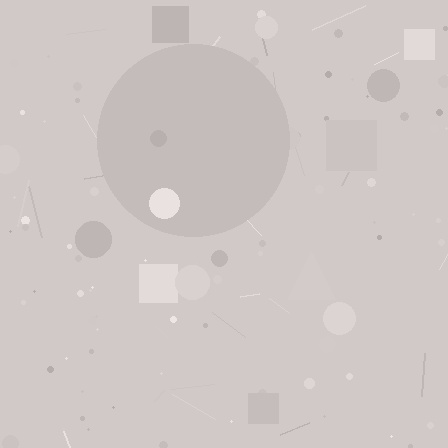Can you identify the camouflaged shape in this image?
The camouflaged shape is a circle.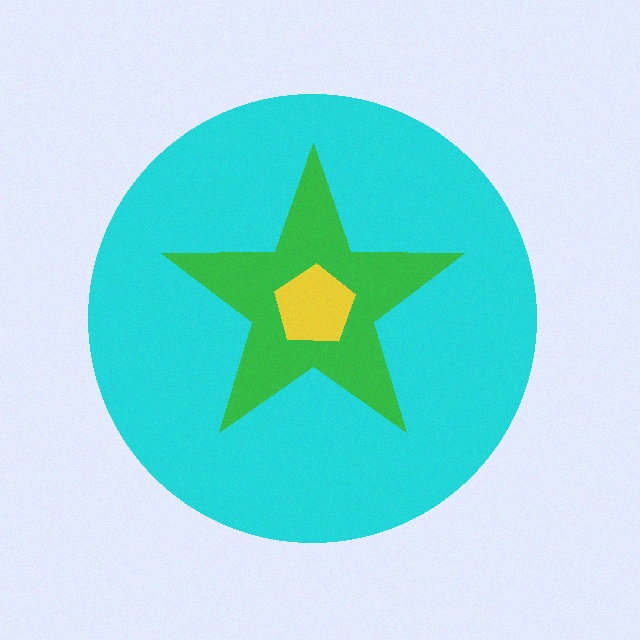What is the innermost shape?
The yellow pentagon.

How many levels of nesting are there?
3.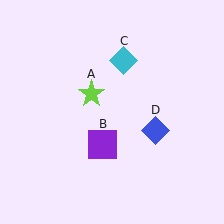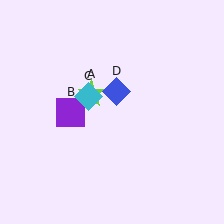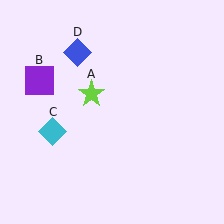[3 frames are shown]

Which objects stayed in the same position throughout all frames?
Lime star (object A) remained stationary.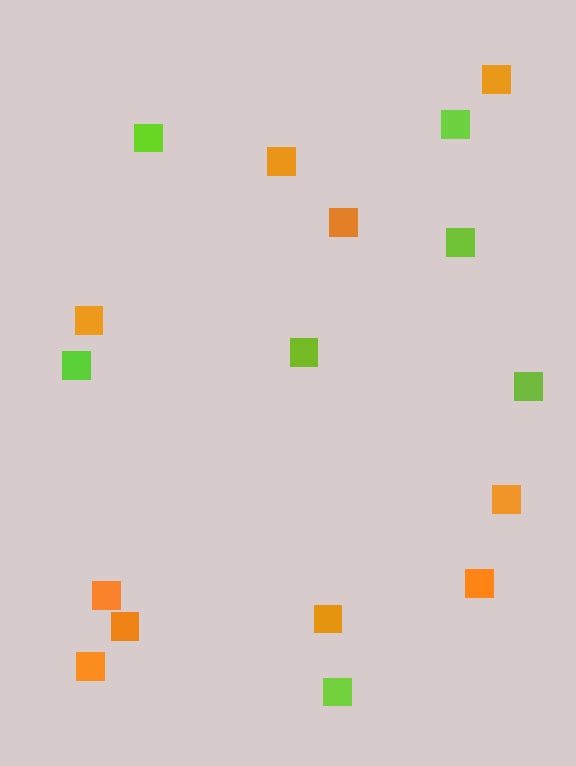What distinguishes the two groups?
There are 2 groups: one group of lime squares (7) and one group of orange squares (10).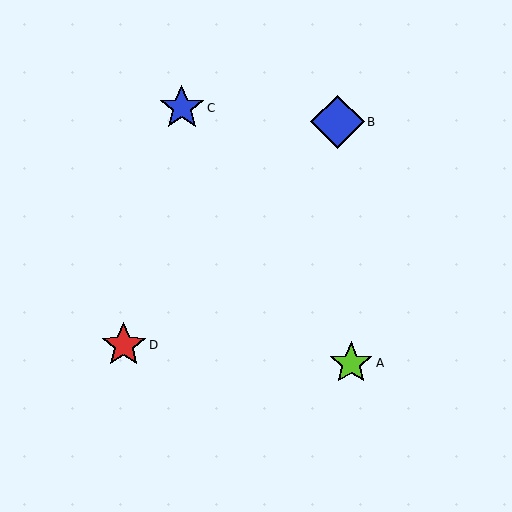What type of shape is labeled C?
Shape C is a blue star.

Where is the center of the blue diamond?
The center of the blue diamond is at (338, 122).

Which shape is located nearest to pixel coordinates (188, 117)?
The blue star (labeled C) at (182, 108) is nearest to that location.